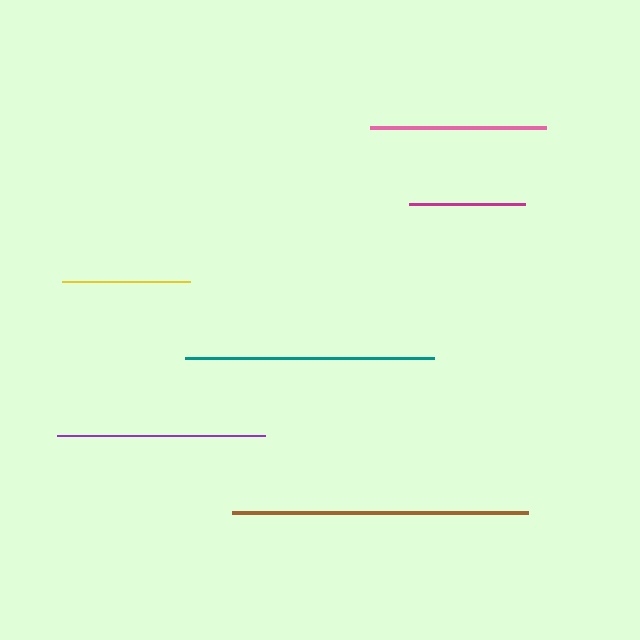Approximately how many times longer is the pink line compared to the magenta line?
The pink line is approximately 1.5 times the length of the magenta line.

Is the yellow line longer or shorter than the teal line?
The teal line is longer than the yellow line.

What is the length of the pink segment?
The pink segment is approximately 175 pixels long.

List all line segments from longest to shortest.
From longest to shortest: brown, teal, purple, pink, yellow, magenta.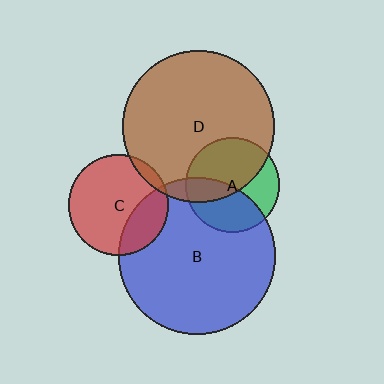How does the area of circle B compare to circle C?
Approximately 2.4 times.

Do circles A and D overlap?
Yes.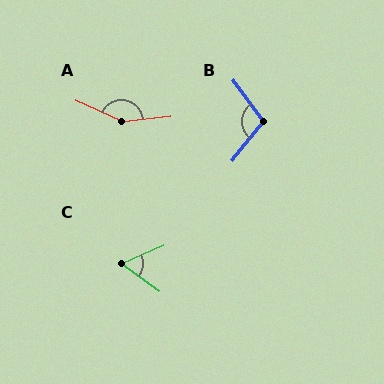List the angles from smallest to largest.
C (60°), B (105°), A (149°).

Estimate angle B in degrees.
Approximately 105 degrees.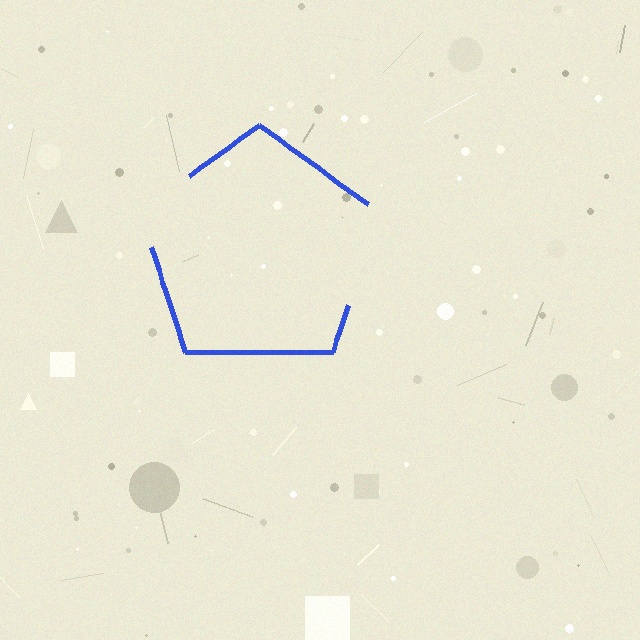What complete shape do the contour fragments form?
The contour fragments form a pentagon.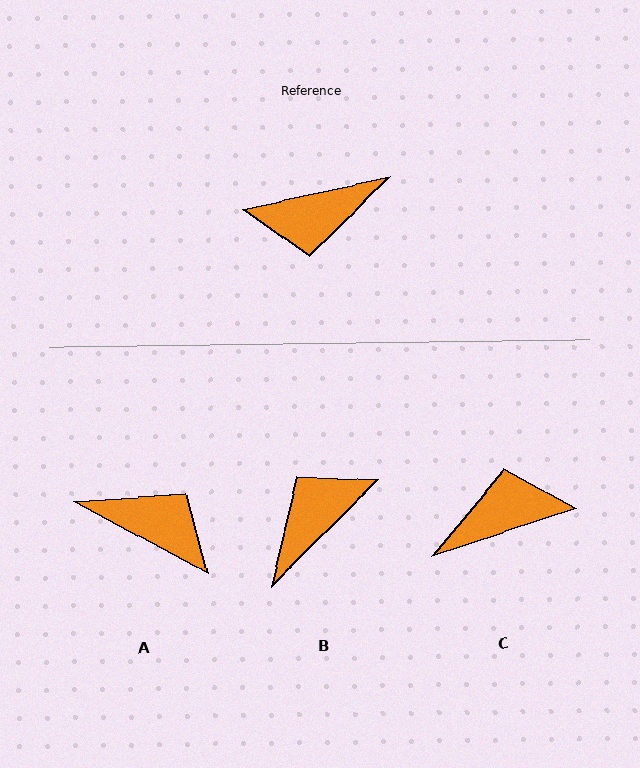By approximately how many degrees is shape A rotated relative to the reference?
Approximately 140 degrees counter-clockwise.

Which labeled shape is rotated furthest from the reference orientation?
C, about 174 degrees away.